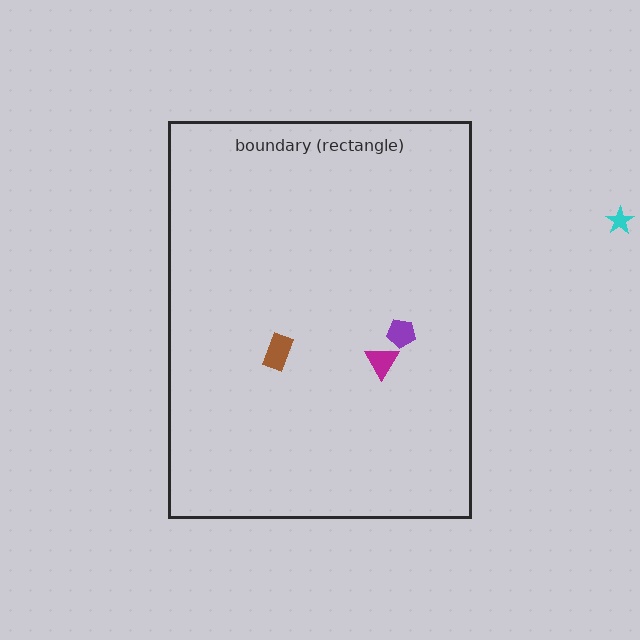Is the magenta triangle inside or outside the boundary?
Inside.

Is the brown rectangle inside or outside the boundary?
Inside.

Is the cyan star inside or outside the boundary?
Outside.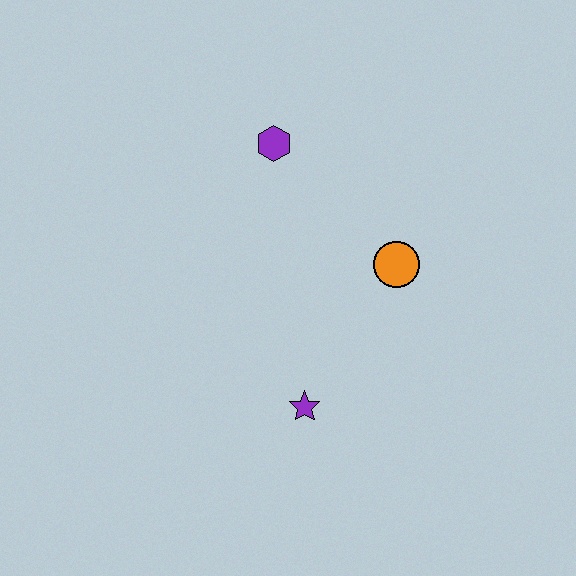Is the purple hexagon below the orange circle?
No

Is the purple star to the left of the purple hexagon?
No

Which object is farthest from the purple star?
The purple hexagon is farthest from the purple star.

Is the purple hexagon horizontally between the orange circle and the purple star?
No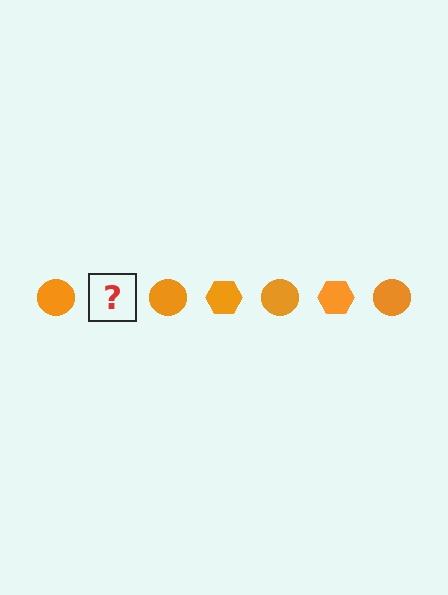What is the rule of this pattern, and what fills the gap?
The rule is that the pattern cycles through circle, hexagon shapes in orange. The gap should be filled with an orange hexagon.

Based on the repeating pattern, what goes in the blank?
The blank should be an orange hexagon.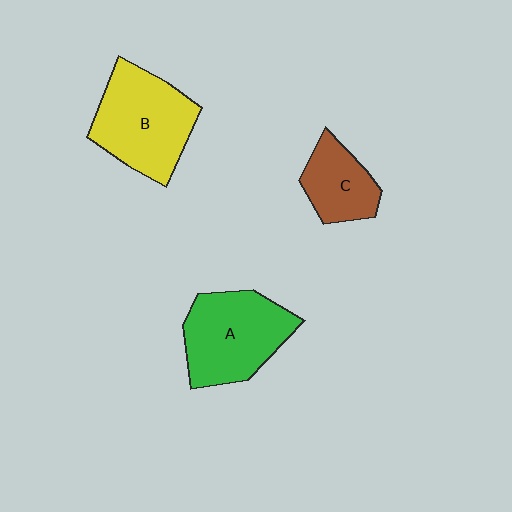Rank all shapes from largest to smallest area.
From largest to smallest: B (yellow), A (green), C (brown).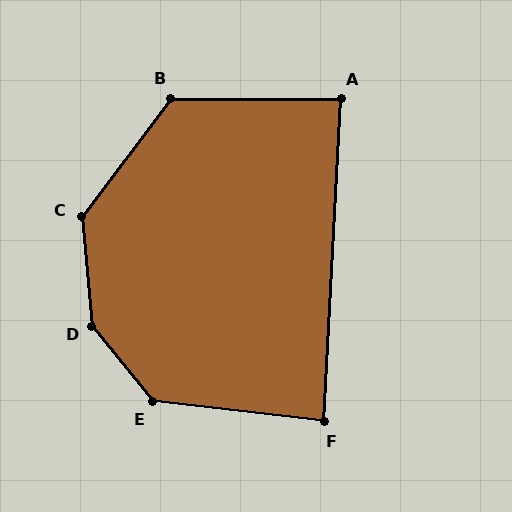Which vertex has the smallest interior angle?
F, at approximately 87 degrees.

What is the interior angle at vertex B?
Approximately 127 degrees (obtuse).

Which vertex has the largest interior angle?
D, at approximately 146 degrees.